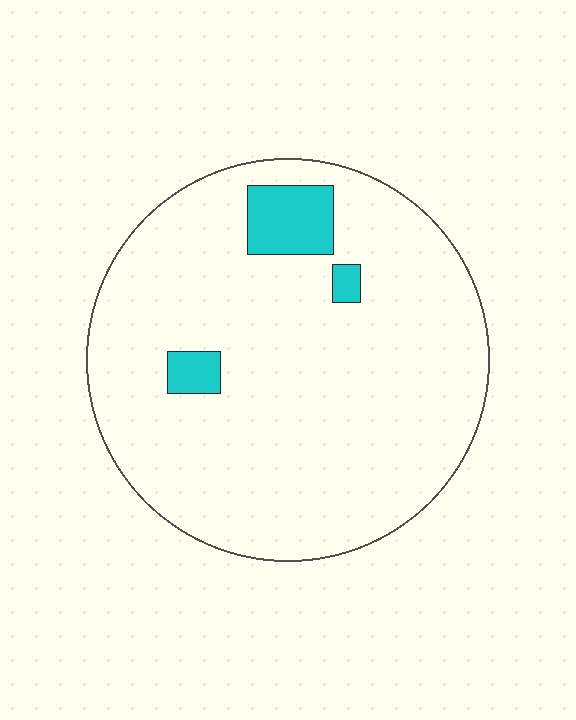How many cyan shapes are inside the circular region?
3.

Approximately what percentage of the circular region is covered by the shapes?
Approximately 5%.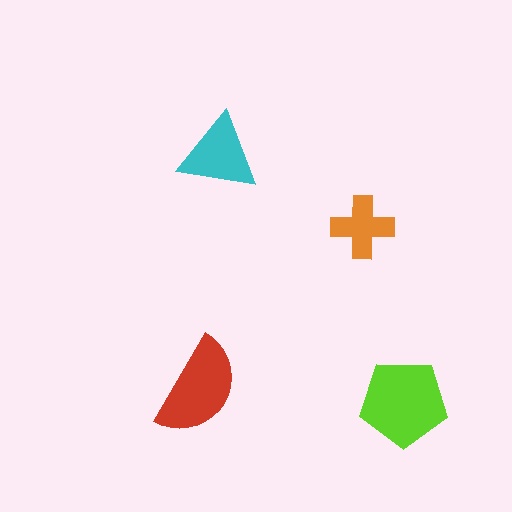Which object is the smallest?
The orange cross.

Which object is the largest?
The lime pentagon.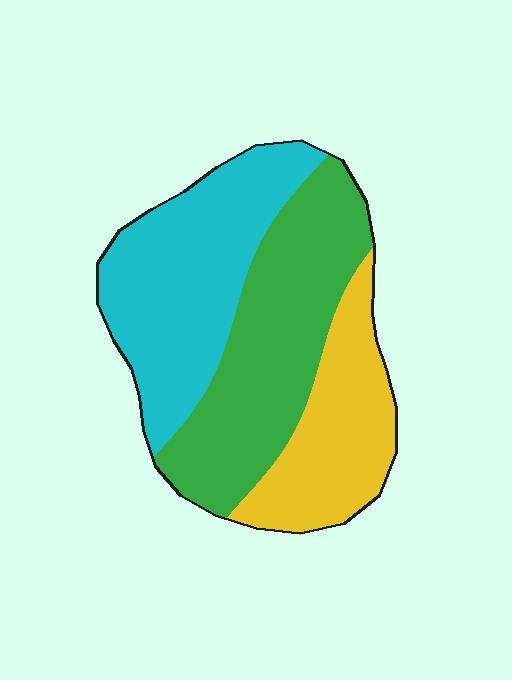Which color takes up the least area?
Yellow, at roughly 25%.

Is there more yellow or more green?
Green.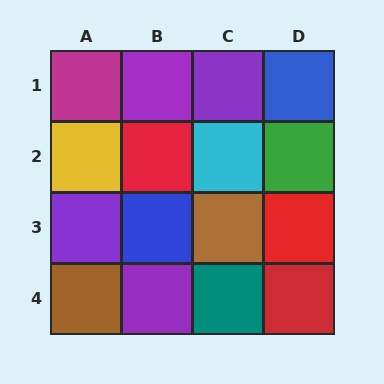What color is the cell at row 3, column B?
Blue.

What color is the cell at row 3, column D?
Red.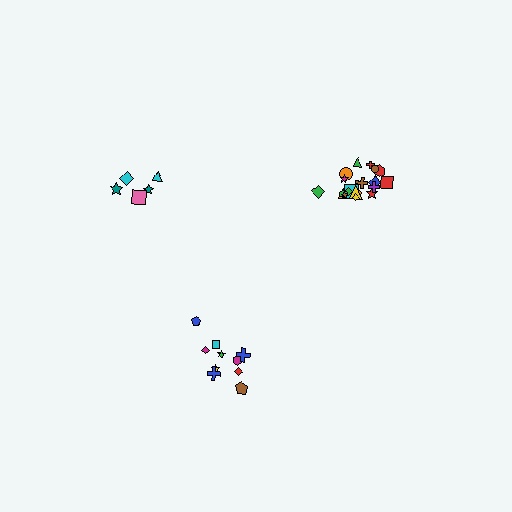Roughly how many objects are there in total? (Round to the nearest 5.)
Roughly 35 objects in total.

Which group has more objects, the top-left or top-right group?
The top-right group.